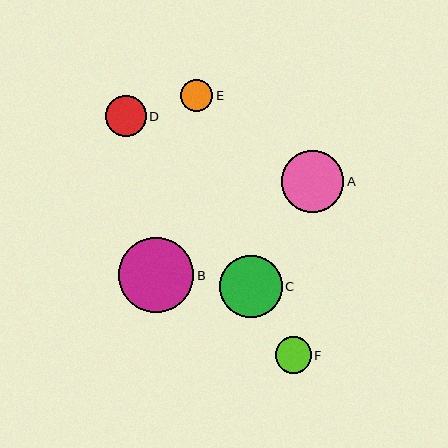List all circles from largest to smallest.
From largest to smallest: B, C, A, D, F, E.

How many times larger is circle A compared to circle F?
Circle A is approximately 1.7 times the size of circle F.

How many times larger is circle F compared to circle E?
Circle F is approximately 1.1 times the size of circle E.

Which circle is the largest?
Circle B is the largest with a size of approximately 76 pixels.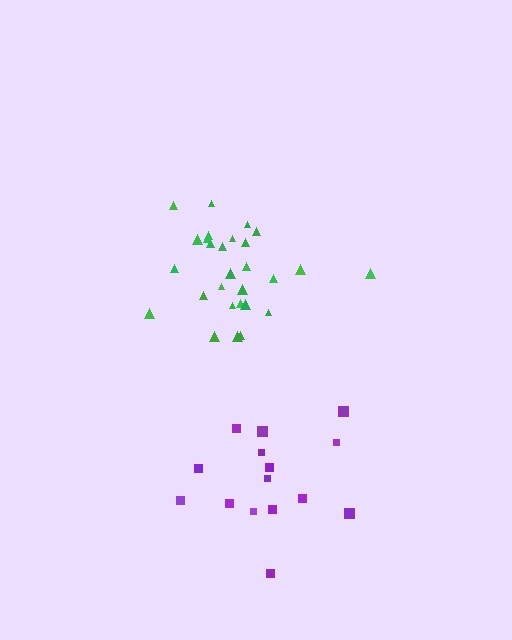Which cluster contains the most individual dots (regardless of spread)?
Green (28).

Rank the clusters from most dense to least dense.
green, purple.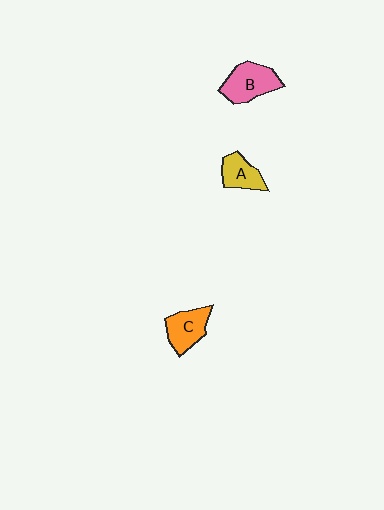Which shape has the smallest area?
Shape A (yellow).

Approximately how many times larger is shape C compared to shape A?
Approximately 1.3 times.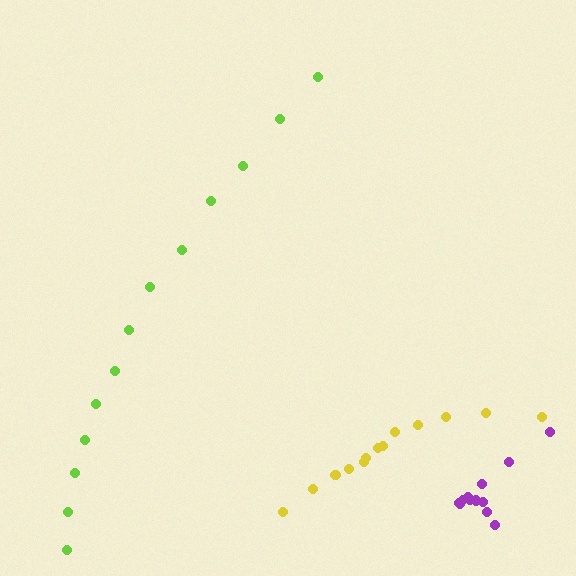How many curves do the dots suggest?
There are 3 distinct paths.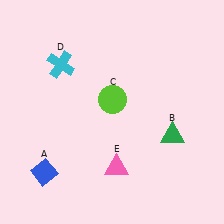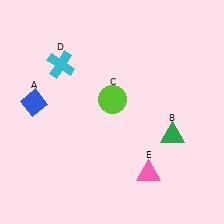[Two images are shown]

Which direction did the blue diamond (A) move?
The blue diamond (A) moved up.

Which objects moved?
The objects that moved are: the blue diamond (A), the pink triangle (E).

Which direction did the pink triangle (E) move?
The pink triangle (E) moved right.